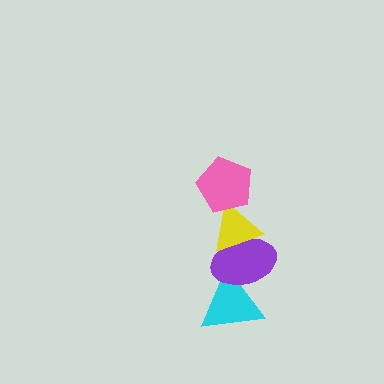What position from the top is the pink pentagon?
The pink pentagon is 1st from the top.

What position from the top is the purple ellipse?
The purple ellipse is 3rd from the top.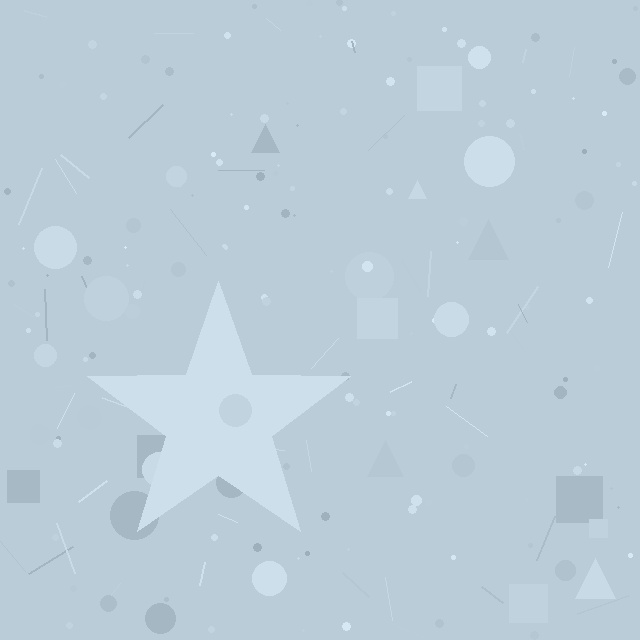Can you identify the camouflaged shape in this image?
The camouflaged shape is a star.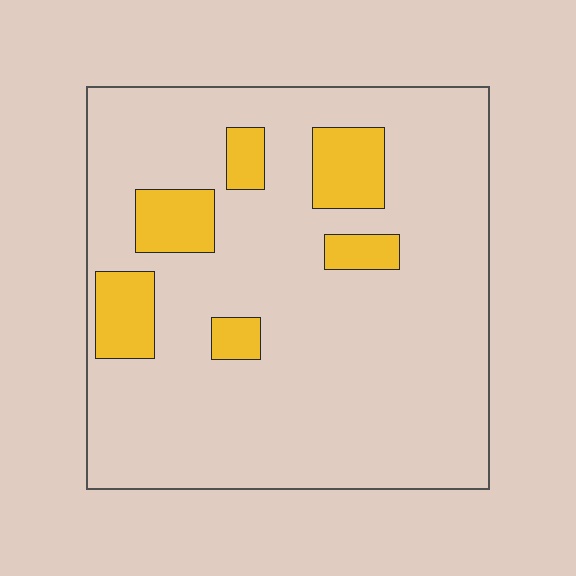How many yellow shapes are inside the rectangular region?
6.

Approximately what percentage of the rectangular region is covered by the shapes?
Approximately 15%.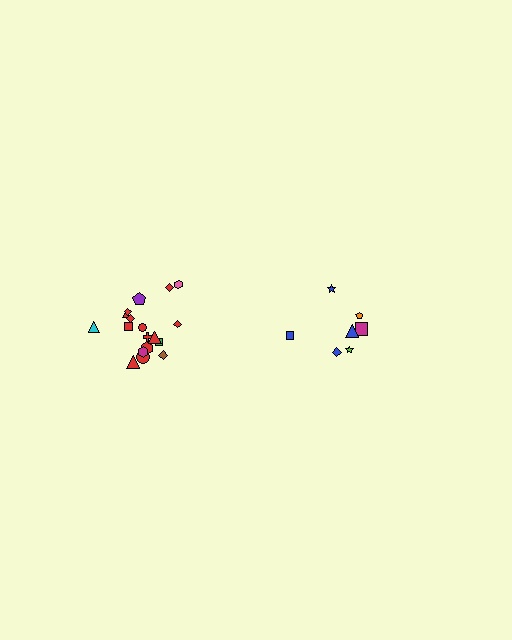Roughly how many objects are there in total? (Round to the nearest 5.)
Roughly 25 objects in total.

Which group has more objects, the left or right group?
The left group.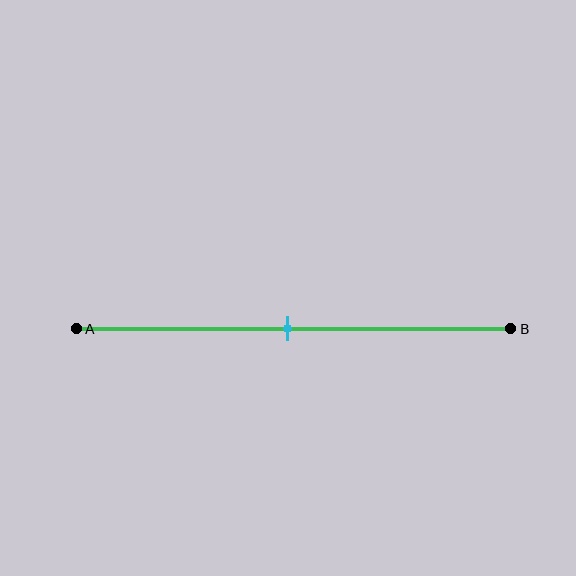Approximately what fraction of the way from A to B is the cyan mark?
The cyan mark is approximately 50% of the way from A to B.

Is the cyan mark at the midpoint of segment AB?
Yes, the mark is approximately at the midpoint.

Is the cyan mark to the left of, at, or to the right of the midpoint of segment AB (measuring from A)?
The cyan mark is approximately at the midpoint of segment AB.